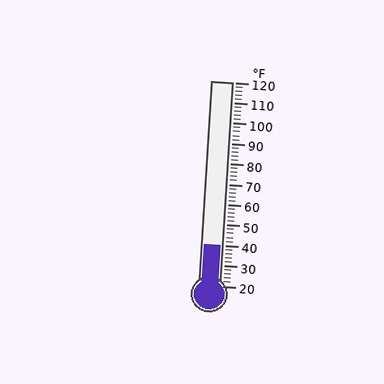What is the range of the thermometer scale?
The thermometer scale ranges from 20°F to 120°F.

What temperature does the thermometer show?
The thermometer shows approximately 40°F.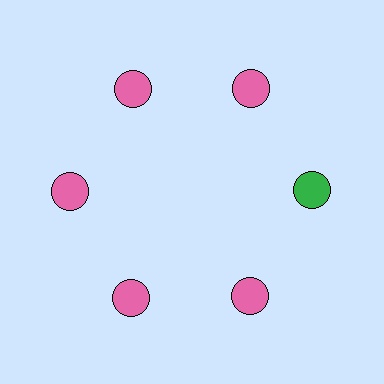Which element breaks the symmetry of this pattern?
The green circle at roughly the 3 o'clock position breaks the symmetry. All other shapes are pink circles.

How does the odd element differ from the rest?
It has a different color: green instead of pink.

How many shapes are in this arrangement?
There are 6 shapes arranged in a ring pattern.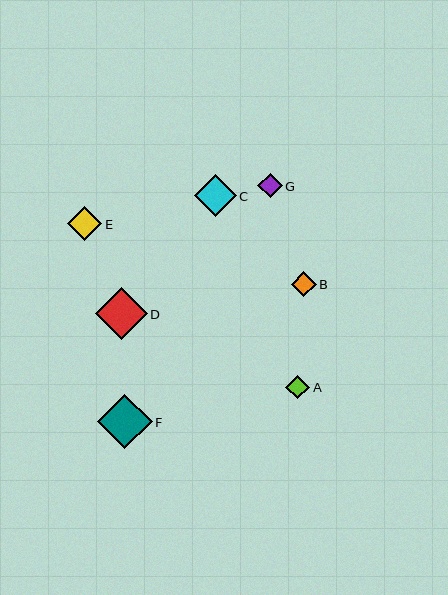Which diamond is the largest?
Diamond F is the largest with a size of approximately 55 pixels.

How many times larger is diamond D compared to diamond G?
Diamond D is approximately 2.1 times the size of diamond G.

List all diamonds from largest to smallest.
From largest to smallest: F, D, C, E, B, G, A.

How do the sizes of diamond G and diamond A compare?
Diamond G and diamond A are approximately the same size.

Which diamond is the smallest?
Diamond A is the smallest with a size of approximately 24 pixels.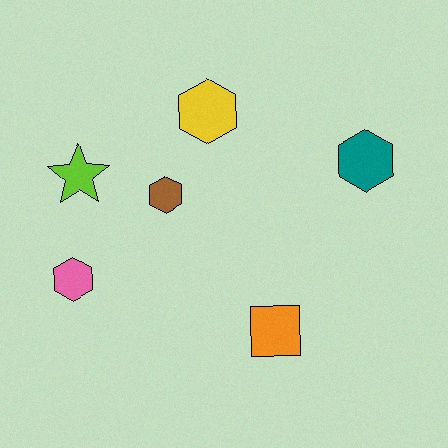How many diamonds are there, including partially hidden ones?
There are no diamonds.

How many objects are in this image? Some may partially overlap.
There are 6 objects.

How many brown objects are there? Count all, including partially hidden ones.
There is 1 brown object.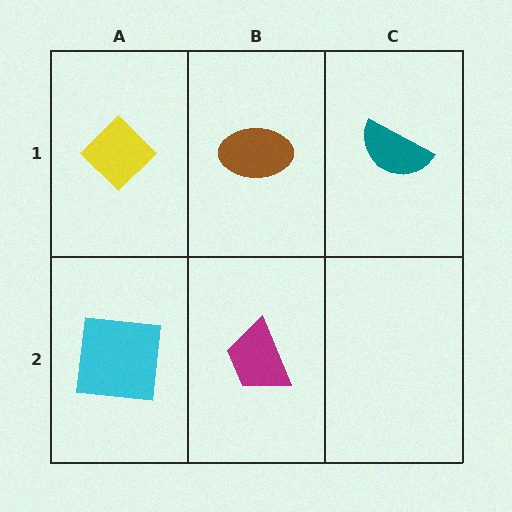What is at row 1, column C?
A teal semicircle.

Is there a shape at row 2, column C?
No, that cell is empty.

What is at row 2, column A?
A cyan square.